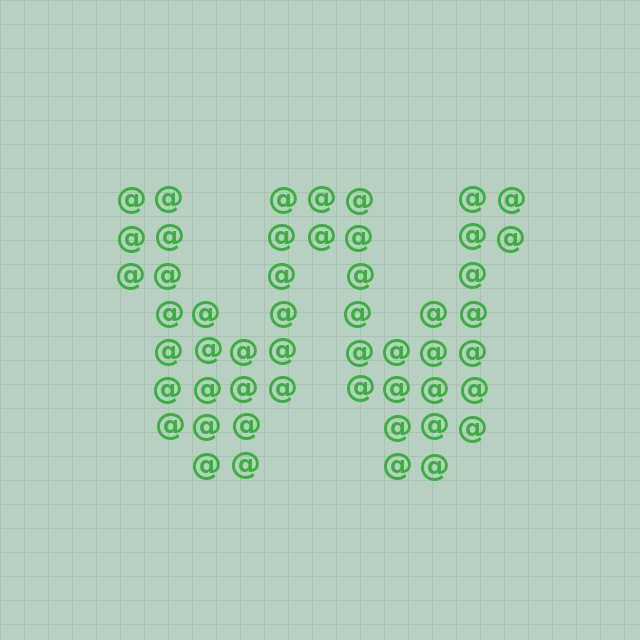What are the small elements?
The small elements are at signs.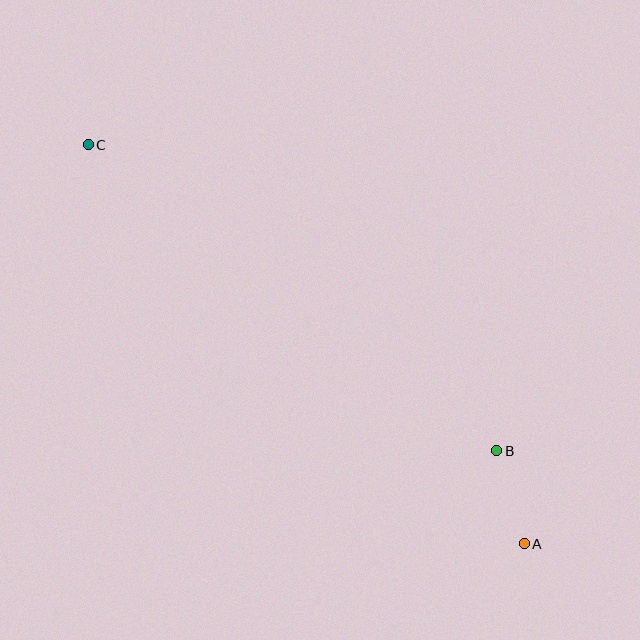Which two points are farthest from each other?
Points A and C are farthest from each other.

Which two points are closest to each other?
Points A and B are closest to each other.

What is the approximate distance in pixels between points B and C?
The distance between B and C is approximately 510 pixels.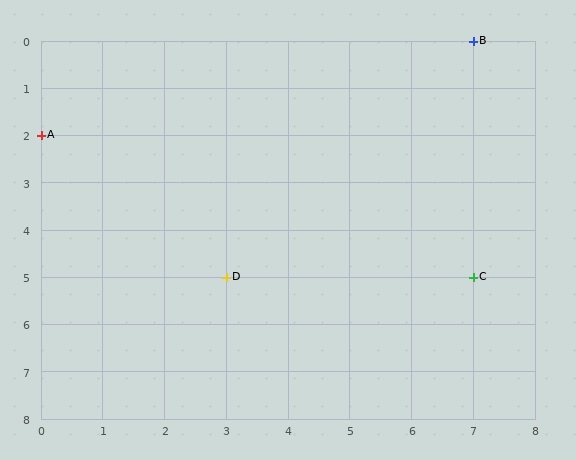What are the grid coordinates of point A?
Point A is at grid coordinates (0, 2).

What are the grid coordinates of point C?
Point C is at grid coordinates (7, 5).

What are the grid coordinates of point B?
Point B is at grid coordinates (7, 0).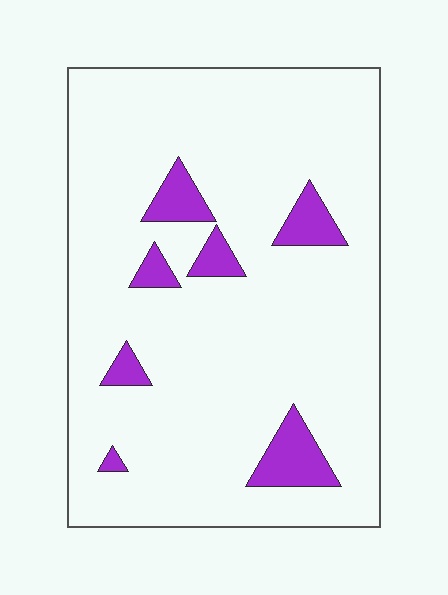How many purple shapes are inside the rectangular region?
7.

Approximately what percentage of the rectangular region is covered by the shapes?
Approximately 10%.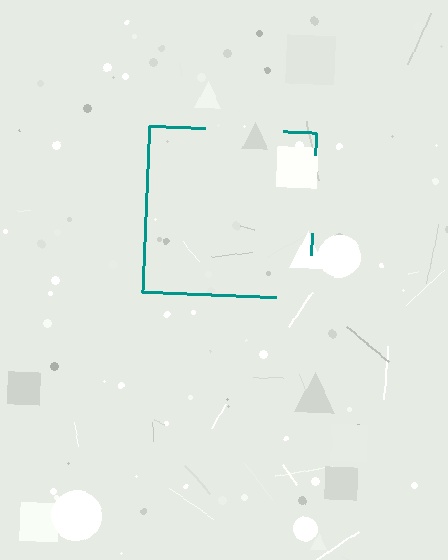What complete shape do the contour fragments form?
The contour fragments form a square.